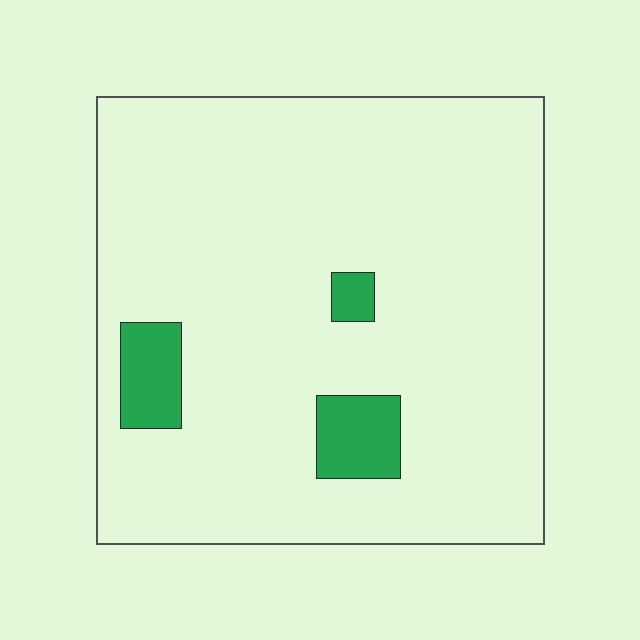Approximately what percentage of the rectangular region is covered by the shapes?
Approximately 10%.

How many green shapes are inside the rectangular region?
3.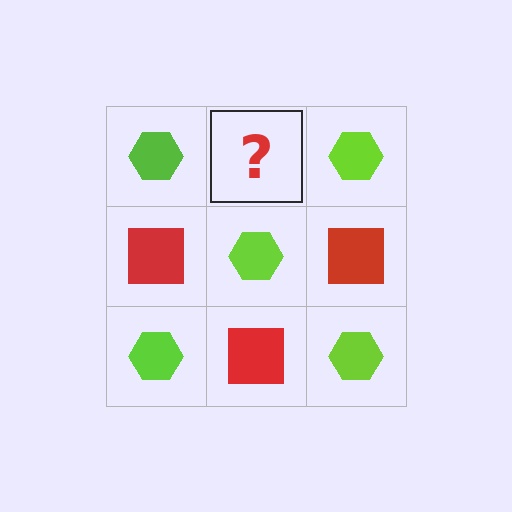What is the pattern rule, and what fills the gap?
The rule is that it alternates lime hexagon and red square in a checkerboard pattern. The gap should be filled with a red square.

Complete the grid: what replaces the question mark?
The question mark should be replaced with a red square.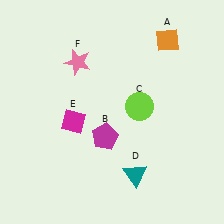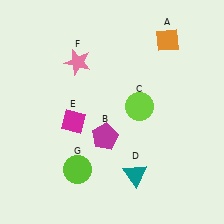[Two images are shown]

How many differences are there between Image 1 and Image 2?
There is 1 difference between the two images.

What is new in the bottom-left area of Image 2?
A lime circle (G) was added in the bottom-left area of Image 2.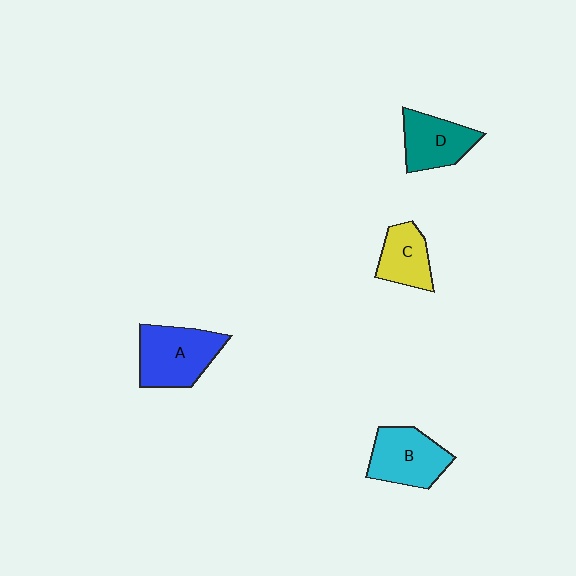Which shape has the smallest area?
Shape C (yellow).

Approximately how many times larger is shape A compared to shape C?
Approximately 1.6 times.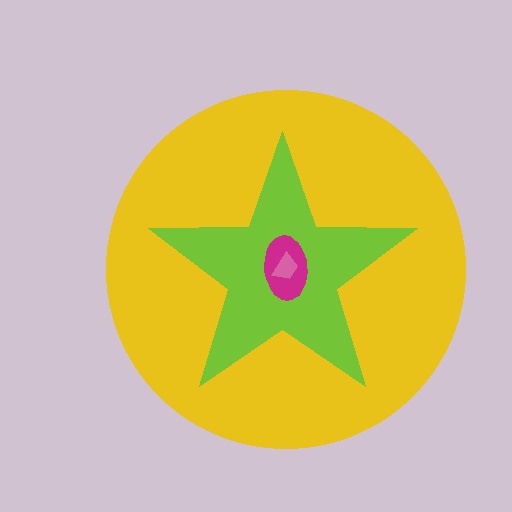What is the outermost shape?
The yellow circle.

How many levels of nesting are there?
4.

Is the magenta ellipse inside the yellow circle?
Yes.